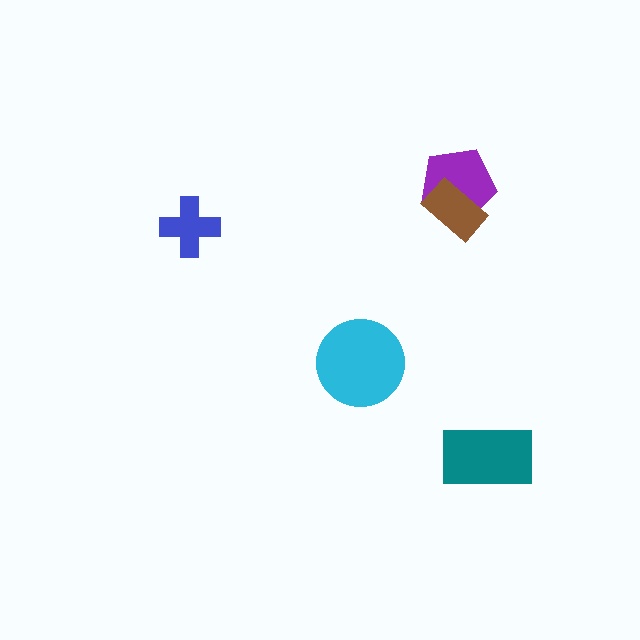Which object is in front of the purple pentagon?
The brown rectangle is in front of the purple pentagon.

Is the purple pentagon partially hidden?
Yes, it is partially covered by another shape.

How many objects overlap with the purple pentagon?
1 object overlaps with the purple pentagon.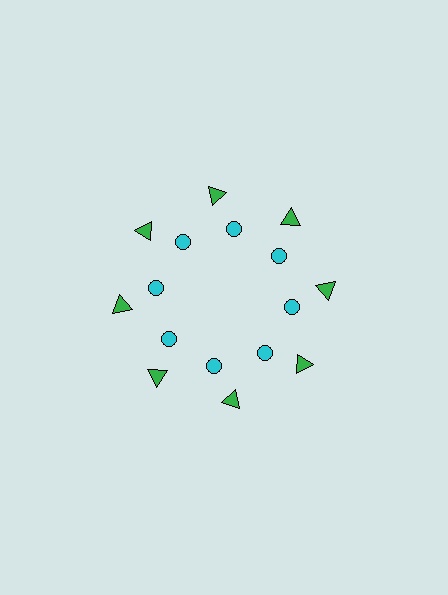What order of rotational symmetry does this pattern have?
This pattern has 8-fold rotational symmetry.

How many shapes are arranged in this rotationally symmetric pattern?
There are 16 shapes, arranged in 8 groups of 2.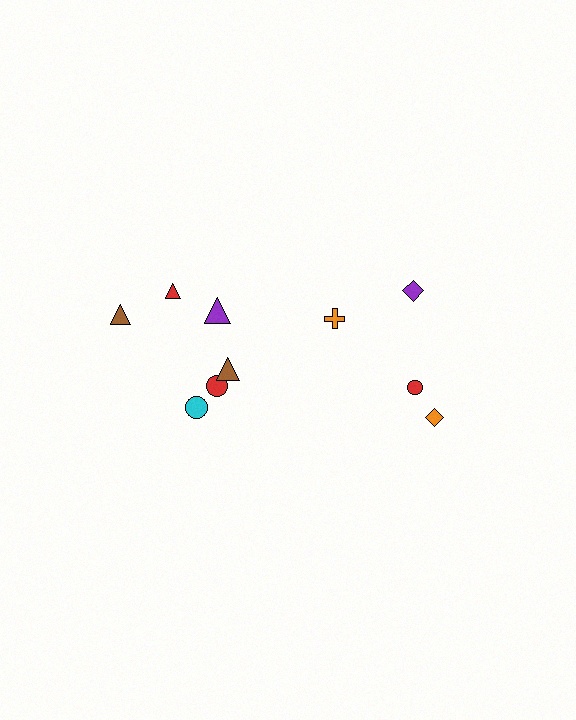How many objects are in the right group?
There are 4 objects.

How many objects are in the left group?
There are 6 objects.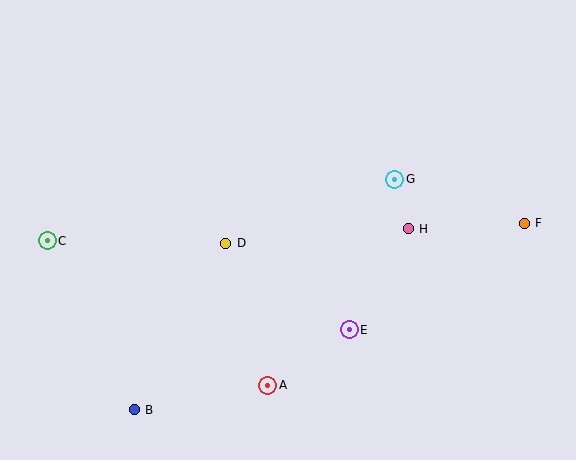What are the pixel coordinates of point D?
Point D is at (226, 243).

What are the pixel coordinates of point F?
Point F is at (524, 223).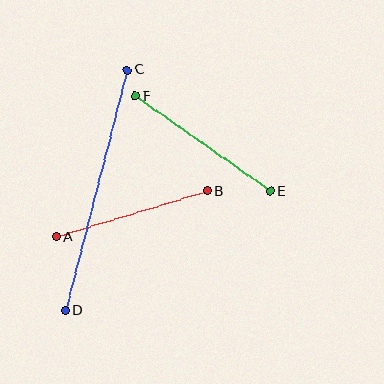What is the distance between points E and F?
The distance is approximately 165 pixels.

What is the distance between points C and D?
The distance is approximately 248 pixels.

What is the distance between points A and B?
The distance is approximately 158 pixels.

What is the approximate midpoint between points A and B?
The midpoint is at approximately (132, 214) pixels.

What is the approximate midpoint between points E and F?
The midpoint is at approximately (203, 144) pixels.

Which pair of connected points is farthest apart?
Points C and D are farthest apart.